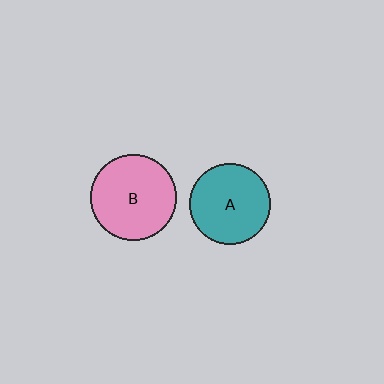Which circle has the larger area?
Circle B (pink).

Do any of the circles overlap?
No, none of the circles overlap.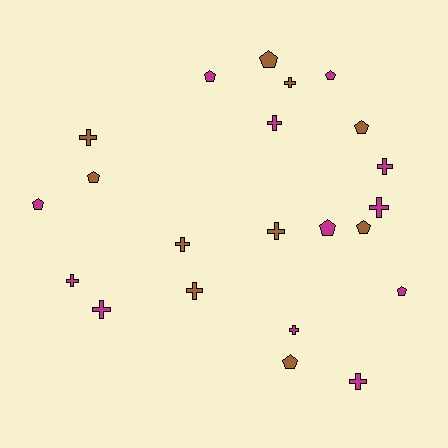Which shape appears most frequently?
Cross, with 12 objects.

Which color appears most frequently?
Magenta, with 12 objects.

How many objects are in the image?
There are 22 objects.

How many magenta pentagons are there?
There are 5 magenta pentagons.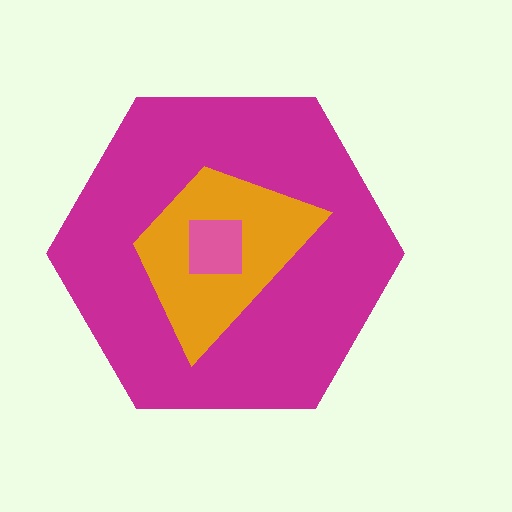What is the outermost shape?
The magenta hexagon.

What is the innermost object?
The pink square.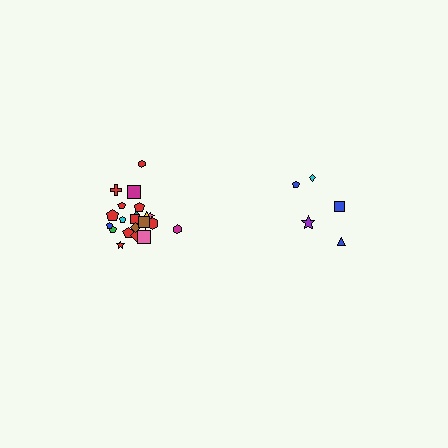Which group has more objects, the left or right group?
The left group.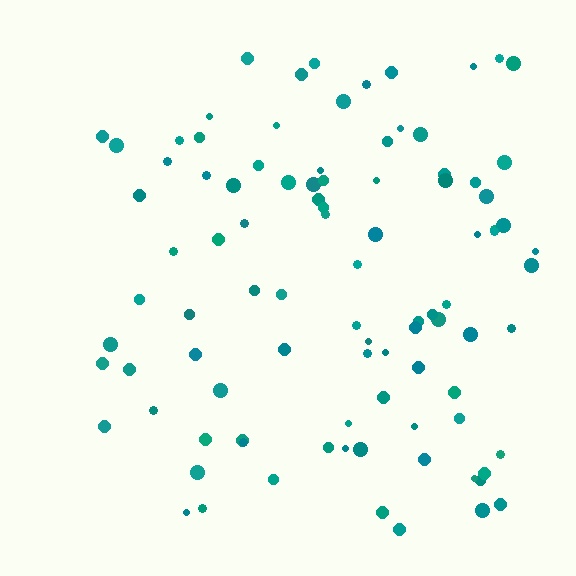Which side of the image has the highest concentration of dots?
The right.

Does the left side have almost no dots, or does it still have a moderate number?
Still a moderate number, just noticeably fewer than the right.